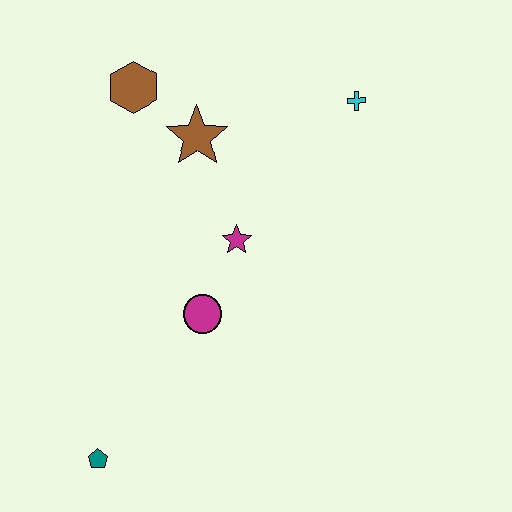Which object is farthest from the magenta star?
The teal pentagon is farthest from the magenta star.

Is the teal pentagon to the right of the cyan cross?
No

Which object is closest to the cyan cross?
The brown star is closest to the cyan cross.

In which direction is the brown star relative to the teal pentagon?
The brown star is above the teal pentagon.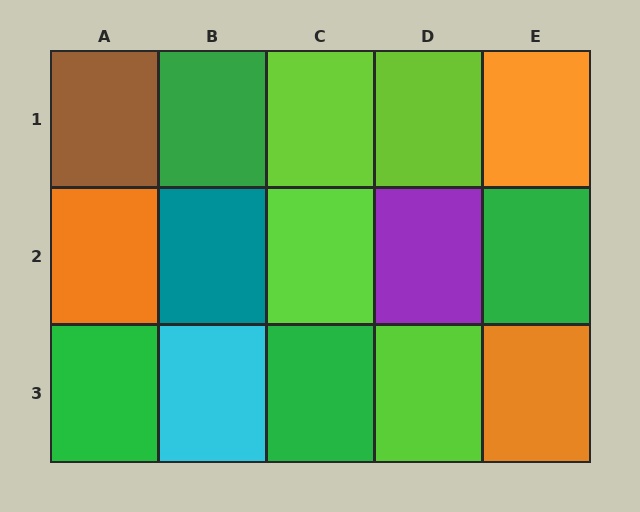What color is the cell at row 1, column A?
Brown.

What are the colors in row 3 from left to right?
Green, cyan, green, lime, orange.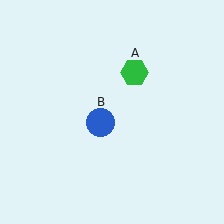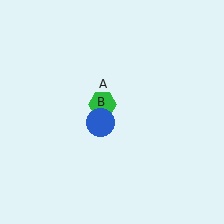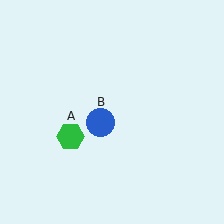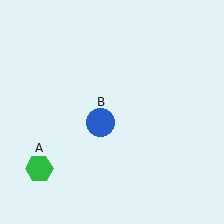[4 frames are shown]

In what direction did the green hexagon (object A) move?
The green hexagon (object A) moved down and to the left.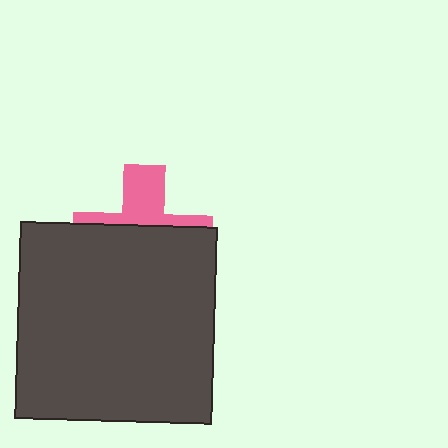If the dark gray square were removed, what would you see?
You would see the complete pink cross.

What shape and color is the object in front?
The object in front is a dark gray square.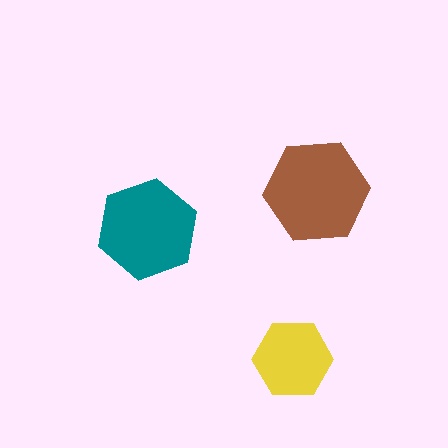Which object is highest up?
The brown hexagon is topmost.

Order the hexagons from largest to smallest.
the brown one, the teal one, the yellow one.